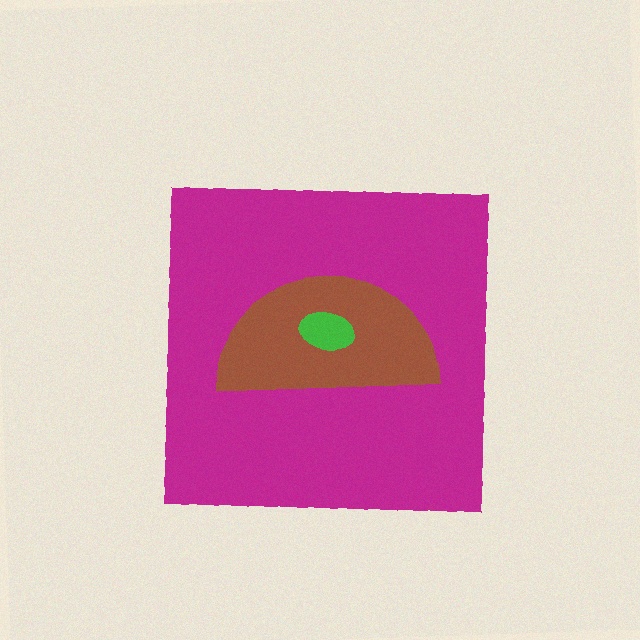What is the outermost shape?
The magenta square.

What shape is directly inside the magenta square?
The brown semicircle.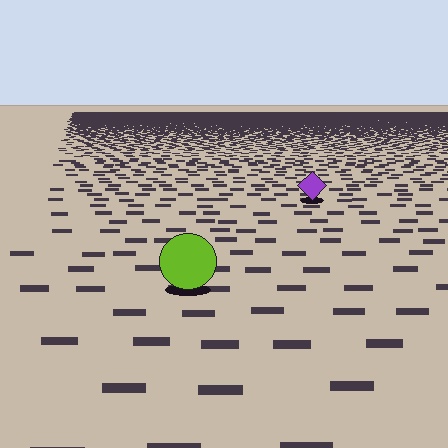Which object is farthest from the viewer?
The purple diamond is farthest from the viewer. It appears smaller and the ground texture around it is denser.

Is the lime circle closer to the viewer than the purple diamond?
Yes. The lime circle is closer — you can tell from the texture gradient: the ground texture is coarser near it.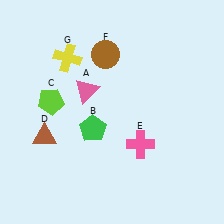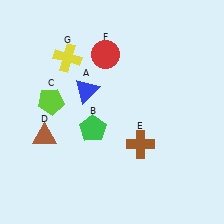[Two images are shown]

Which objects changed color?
A changed from pink to blue. E changed from pink to brown. F changed from brown to red.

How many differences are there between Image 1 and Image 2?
There are 3 differences between the two images.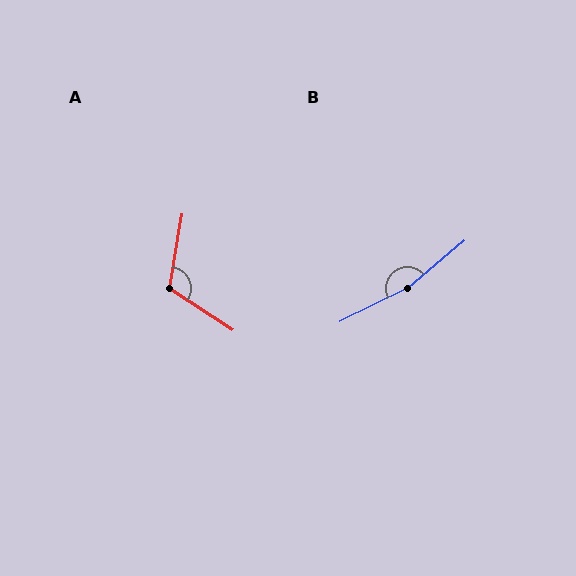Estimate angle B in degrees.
Approximately 166 degrees.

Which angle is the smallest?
A, at approximately 114 degrees.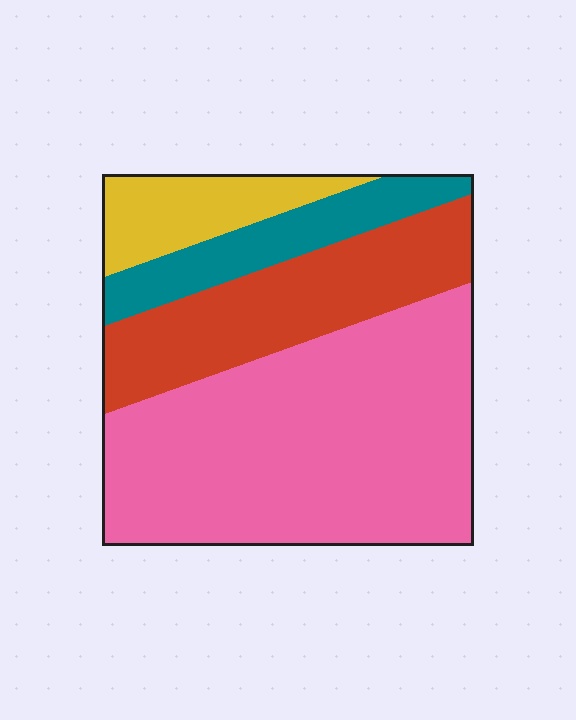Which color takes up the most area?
Pink, at roughly 55%.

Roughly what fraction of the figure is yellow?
Yellow covers 11% of the figure.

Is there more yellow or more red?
Red.